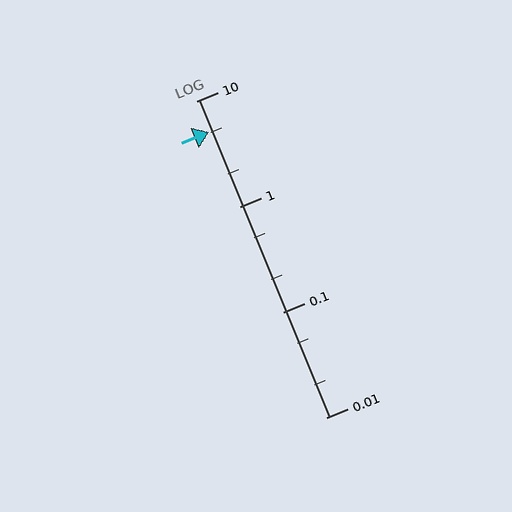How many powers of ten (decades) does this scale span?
The scale spans 3 decades, from 0.01 to 10.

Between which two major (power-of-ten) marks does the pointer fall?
The pointer is between 1 and 10.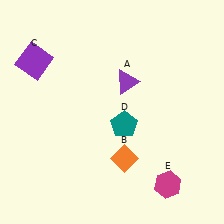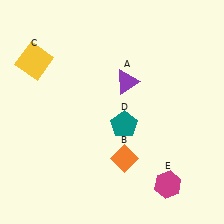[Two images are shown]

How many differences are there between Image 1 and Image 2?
There is 1 difference between the two images.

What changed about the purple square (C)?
In Image 1, C is purple. In Image 2, it changed to yellow.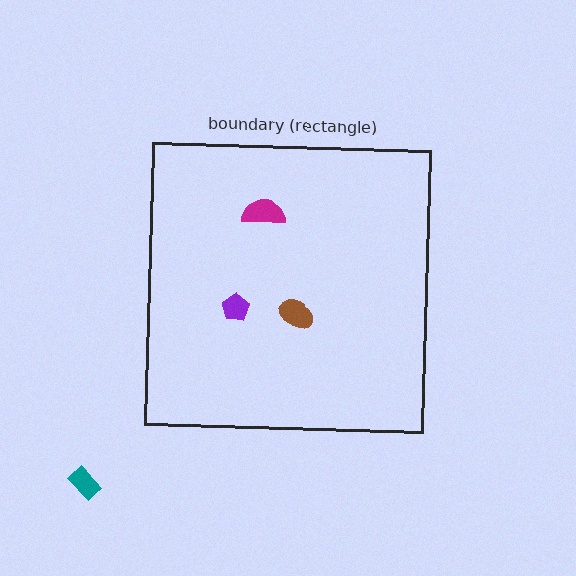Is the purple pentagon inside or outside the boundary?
Inside.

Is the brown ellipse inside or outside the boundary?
Inside.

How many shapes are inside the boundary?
3 inside, 1 outside.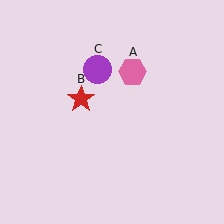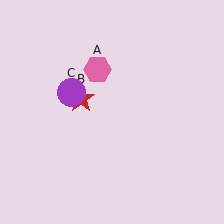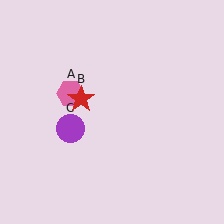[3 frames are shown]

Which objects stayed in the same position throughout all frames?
Red star (object B) remained stationary.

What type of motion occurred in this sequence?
The pink hexagon (object A), purple circle (object C) rotated counterclockwise around the center of the scene.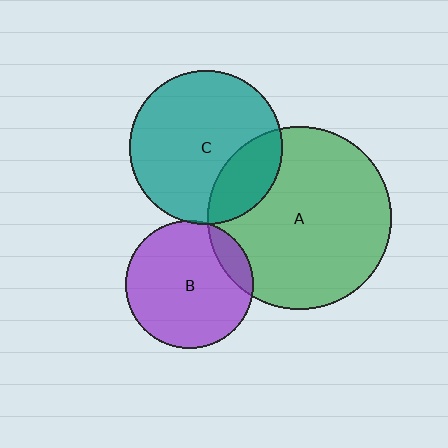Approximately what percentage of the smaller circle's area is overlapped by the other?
Approximately 15%.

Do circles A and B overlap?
Yes.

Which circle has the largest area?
Circle A (green).